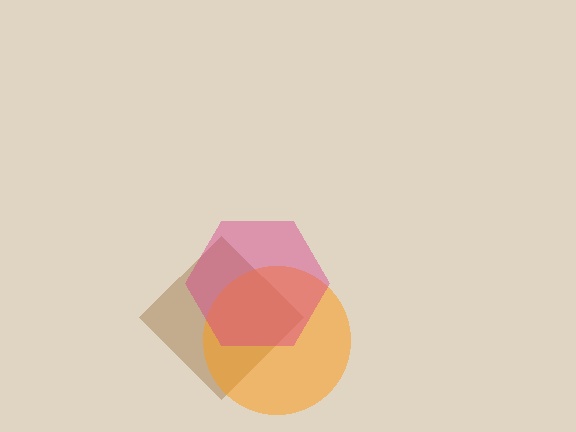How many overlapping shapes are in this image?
There are 3 overlapping shapes in the image.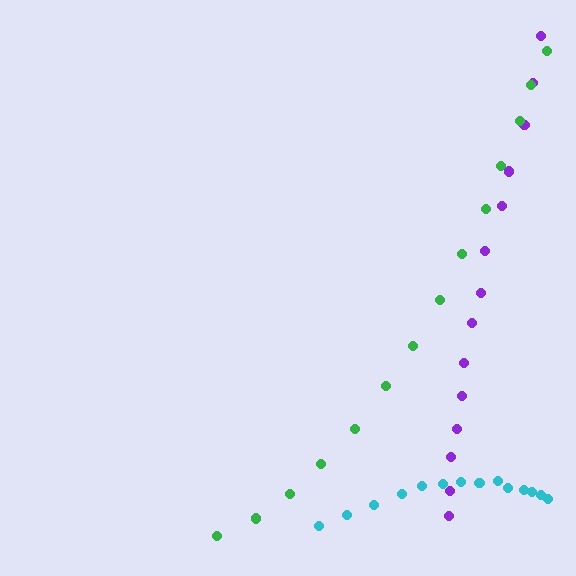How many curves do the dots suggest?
There are 3 distinct paths.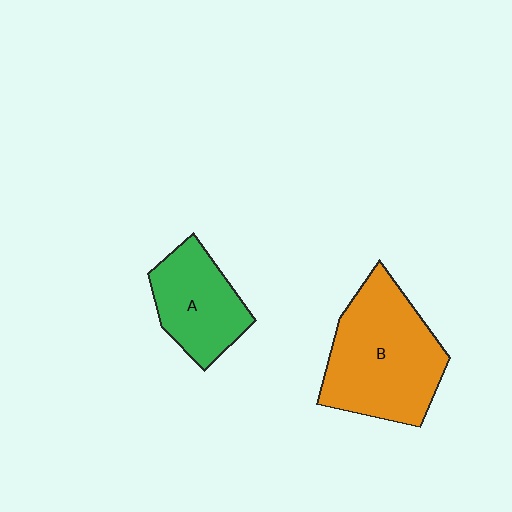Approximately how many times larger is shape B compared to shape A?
Approximately 1.6 times.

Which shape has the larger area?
Shape B (orange).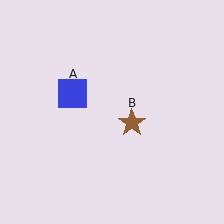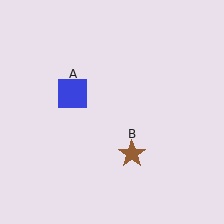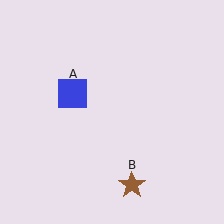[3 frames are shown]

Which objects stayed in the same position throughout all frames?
Blue square (object A) remained stationary.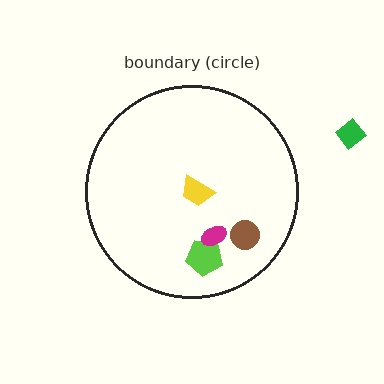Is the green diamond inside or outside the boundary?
Outside.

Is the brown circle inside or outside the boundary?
Inside.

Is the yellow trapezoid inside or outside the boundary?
Inside.